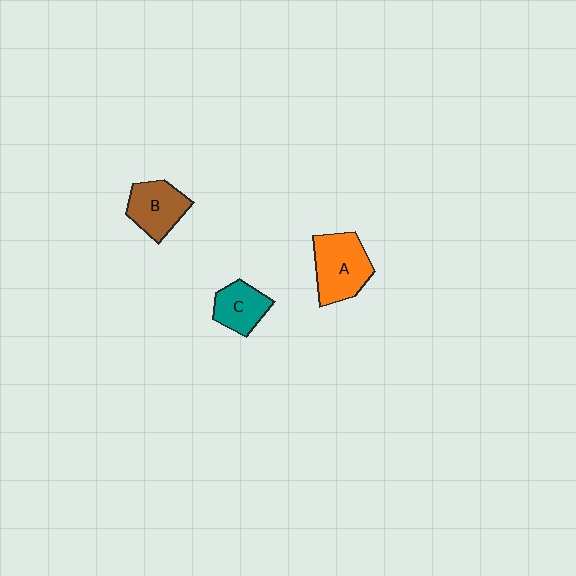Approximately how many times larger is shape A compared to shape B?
Approximately 1.3 times.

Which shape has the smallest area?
Shape C (teal).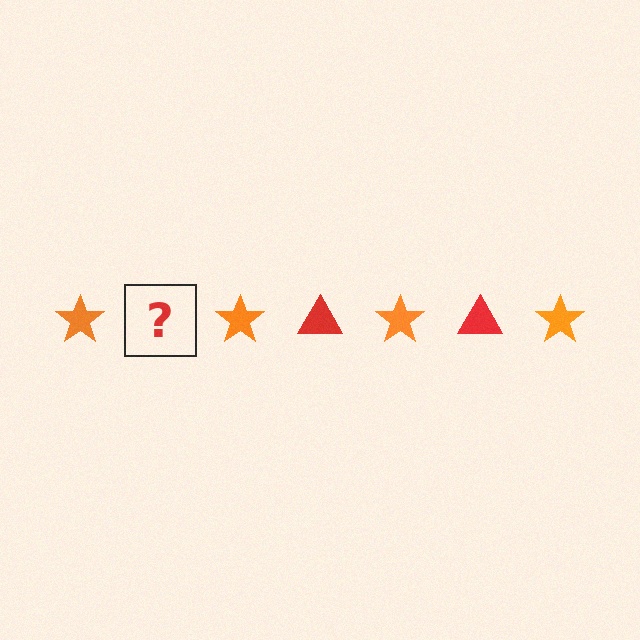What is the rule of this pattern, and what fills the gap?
The rule is that the pattern alternates between orange star and red triangle. The gap should be filled with a red triangle.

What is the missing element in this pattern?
The missing element is a red triangle.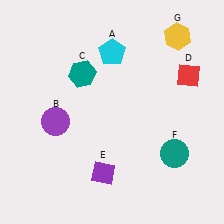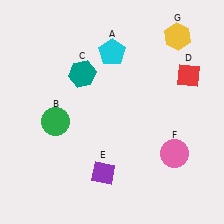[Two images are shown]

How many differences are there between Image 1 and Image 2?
There are 2 differences between the two images.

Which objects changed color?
B changed from purple to green. F changed from teal to pink.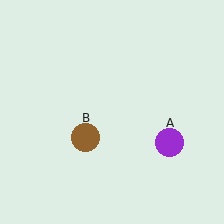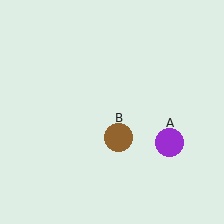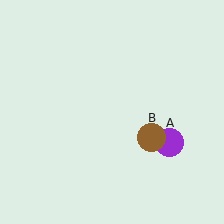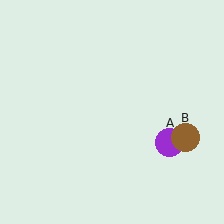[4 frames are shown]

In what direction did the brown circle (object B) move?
The brown circle (object B) moved right.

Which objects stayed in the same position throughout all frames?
Purple circle (object A) remained stationary.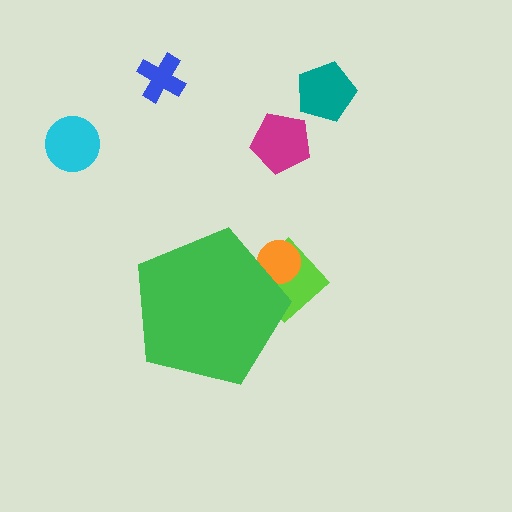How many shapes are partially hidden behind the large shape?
2 shapes are partially hidden.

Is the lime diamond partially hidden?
Yes, the lime diamond is partially hidden behind the green pentagon.